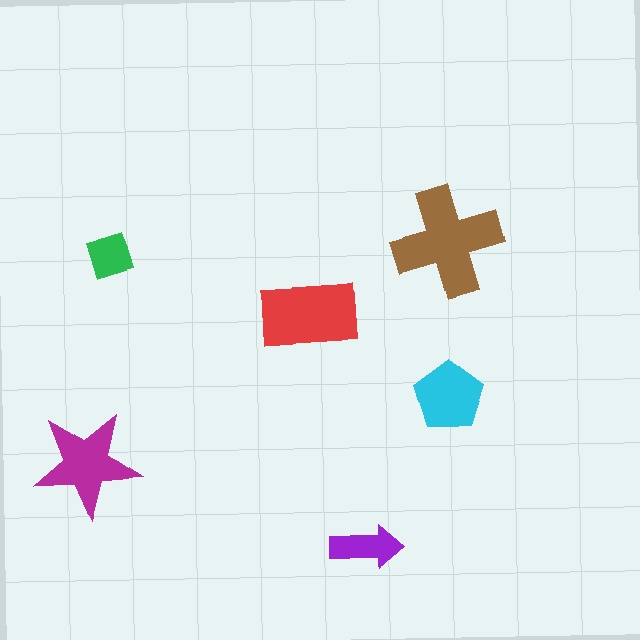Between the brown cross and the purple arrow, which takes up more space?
The brown cross.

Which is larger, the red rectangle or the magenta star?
The red rectangle.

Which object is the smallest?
The green square.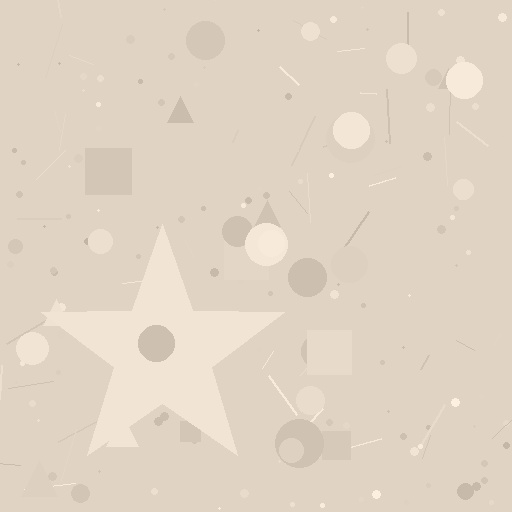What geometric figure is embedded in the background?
A star is embedded in the background.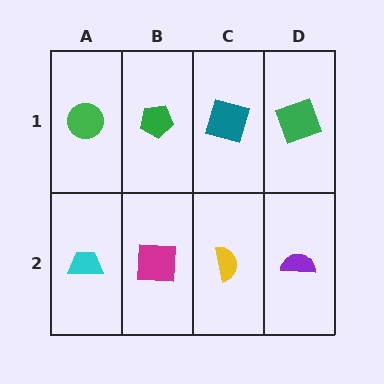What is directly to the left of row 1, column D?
A teal square.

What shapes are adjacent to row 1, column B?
A magenta square (row 2, column B), a green circle (row 1, column A), a teal square (row 1, column C).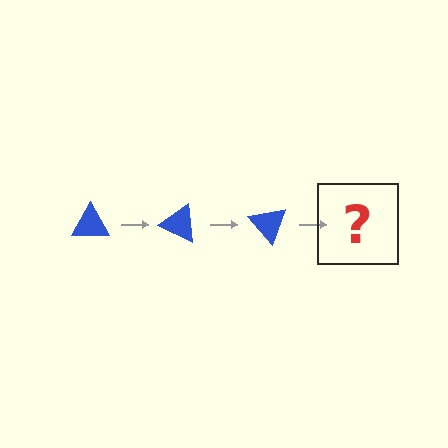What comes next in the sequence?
The next element should be a blue triangle rotated 75 degrees.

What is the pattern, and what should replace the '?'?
The pattern is that the triangle rotates 25 degrees each step. The '?' should be a blue triangle rotated 75 degrees.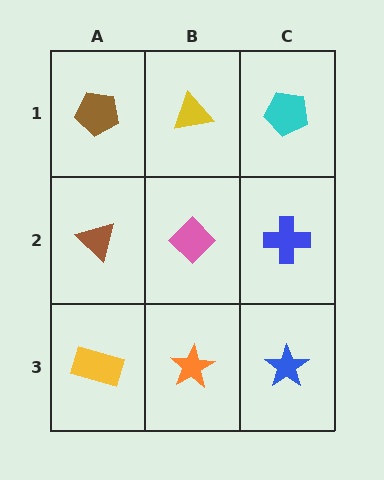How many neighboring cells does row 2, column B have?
4.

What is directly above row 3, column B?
A pink diamond.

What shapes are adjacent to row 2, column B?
A yellow triangle (row 1, column B), an orange star (row 3, column B), a brown triangle (row 2, column A), a blue cross (row 2, column C).